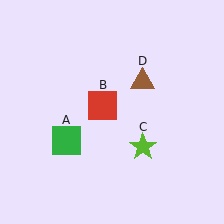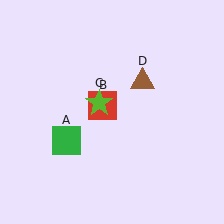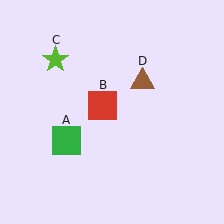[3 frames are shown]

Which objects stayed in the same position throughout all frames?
Green square (object A) and red square (object B) and brown triangle (object D) remained stationary.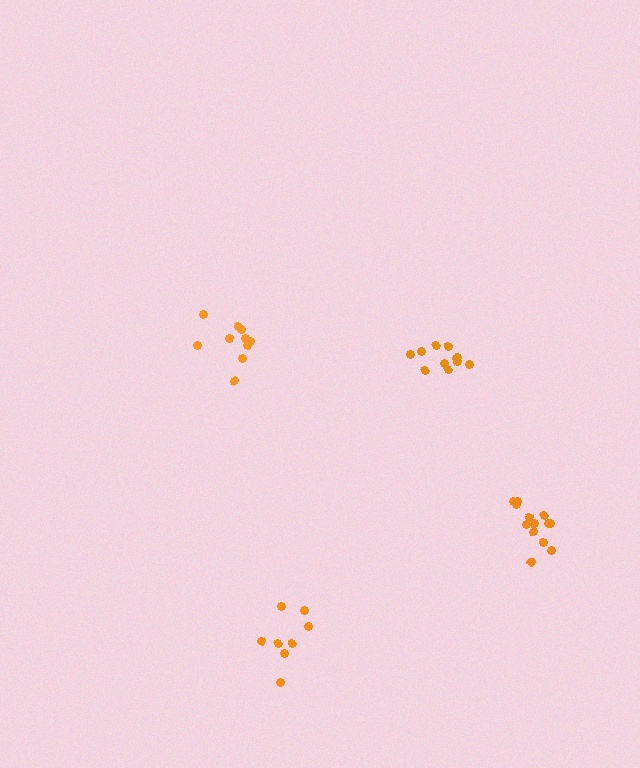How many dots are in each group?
Group 1: 10 dots, Group 2: 8 dots, Group 3: 11 dots, Group 4: 13 dots (42 total).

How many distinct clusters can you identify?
There are 4 distinct clusters.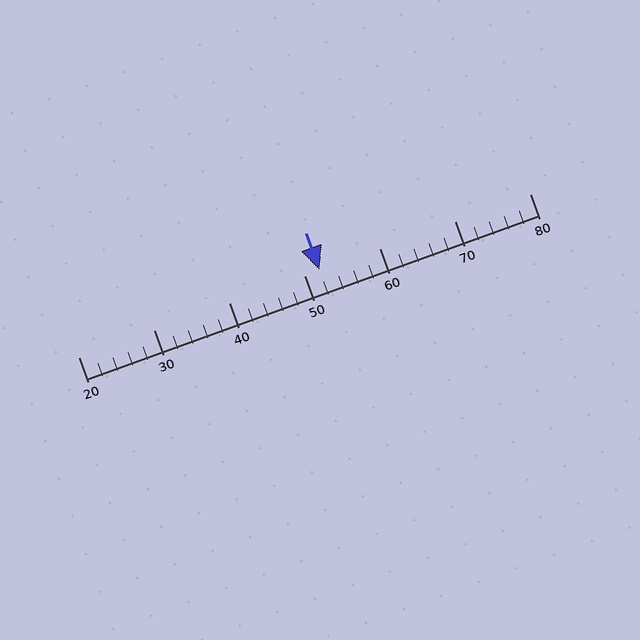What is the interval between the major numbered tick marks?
The major tick marks are spaced 10 units apart.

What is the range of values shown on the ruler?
The ruler shows values from 20 to 80.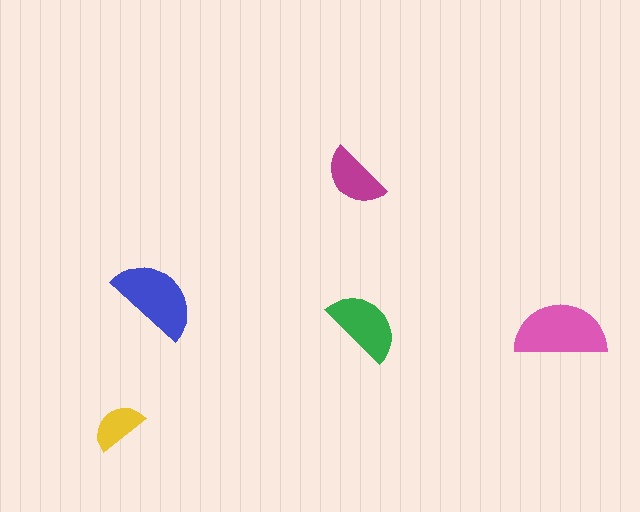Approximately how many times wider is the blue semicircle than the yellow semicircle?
About 1.5 times wider.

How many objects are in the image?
There are 5 objects in the image.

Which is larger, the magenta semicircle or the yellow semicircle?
The magenta one.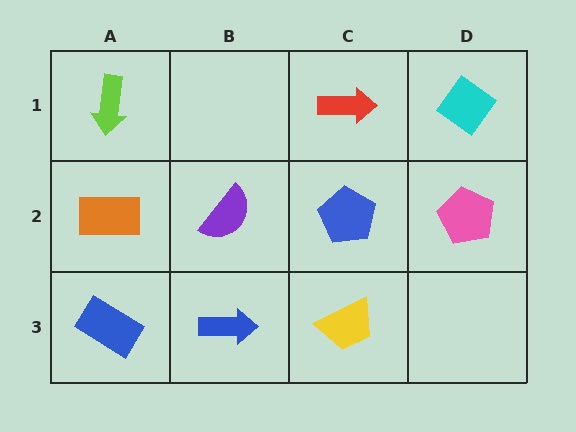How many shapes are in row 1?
3 shapes.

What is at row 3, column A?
A blue rectangle.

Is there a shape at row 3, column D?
No, that cell is empty.